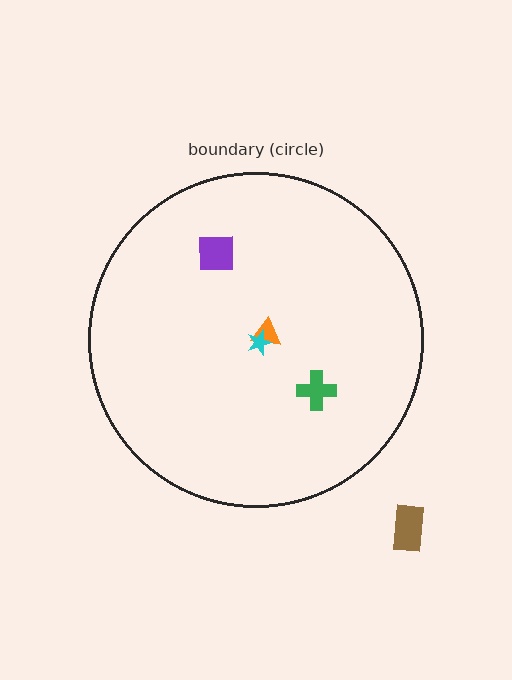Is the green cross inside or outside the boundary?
Inside.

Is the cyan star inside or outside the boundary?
Inside.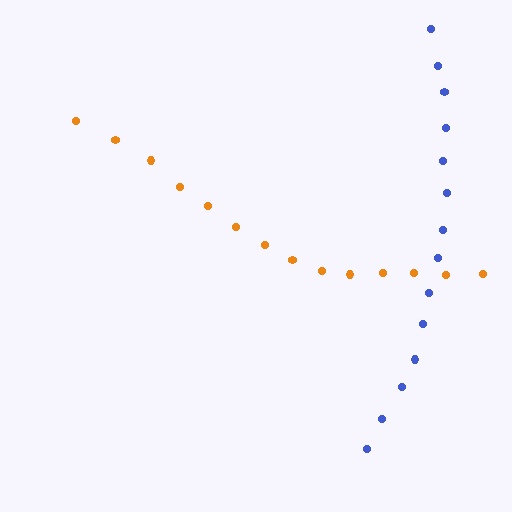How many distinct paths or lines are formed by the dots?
There are 2 distinct paths.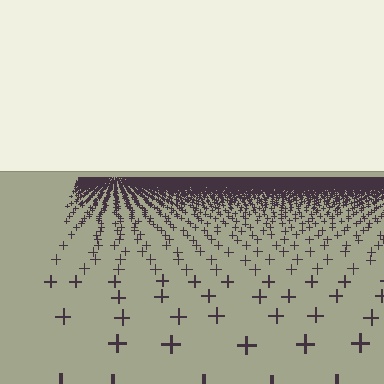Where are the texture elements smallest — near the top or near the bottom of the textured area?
Near the top.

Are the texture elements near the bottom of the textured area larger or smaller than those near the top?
Larger. Near the bottom, elements are closer to the viewer and appear at a bigger on-screen size.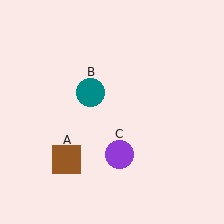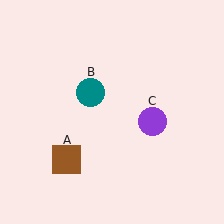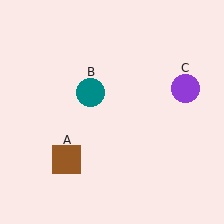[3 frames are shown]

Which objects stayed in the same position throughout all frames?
Brown square (object A) and teal circle (object B) remained stationary.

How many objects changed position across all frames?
1 object changed position: purple circle (object C).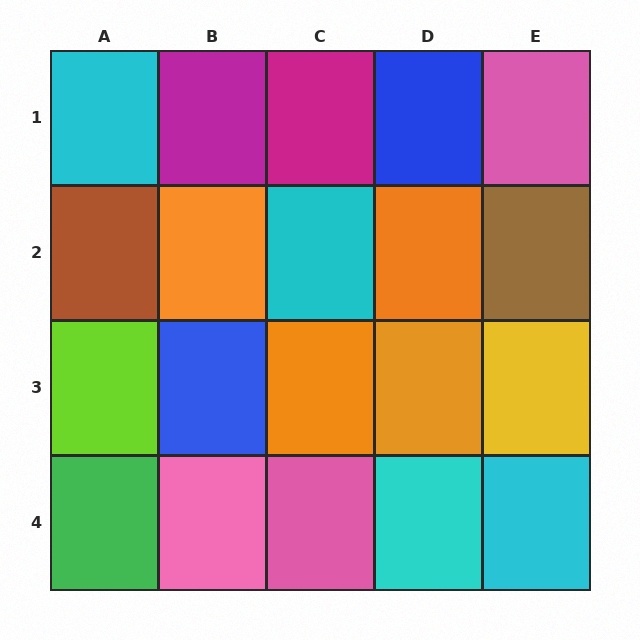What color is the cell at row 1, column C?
Magenta.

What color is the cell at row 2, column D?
Orange.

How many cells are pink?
3 cells are pink.